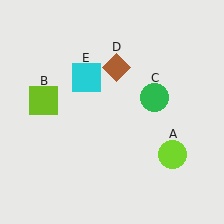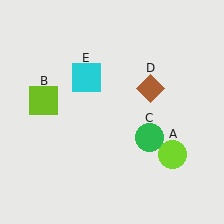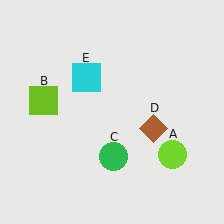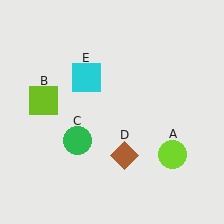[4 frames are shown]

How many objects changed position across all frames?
2 objects changed position: green circle (object C), brown diamond (object D).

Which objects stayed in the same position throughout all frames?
Lime circle (object A) and lime square (object B) and cyan square (object E) remained stationary.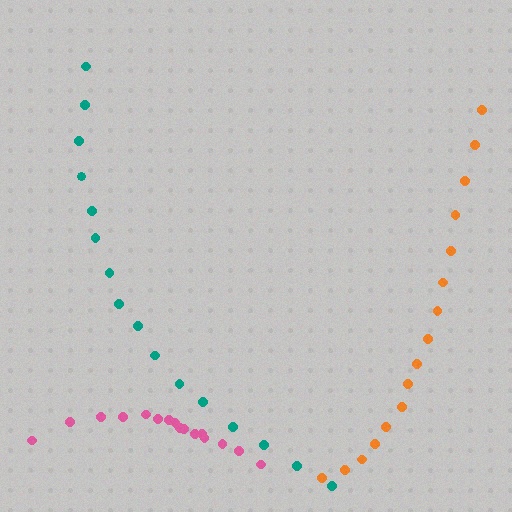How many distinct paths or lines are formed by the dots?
There are 3 distinct paths.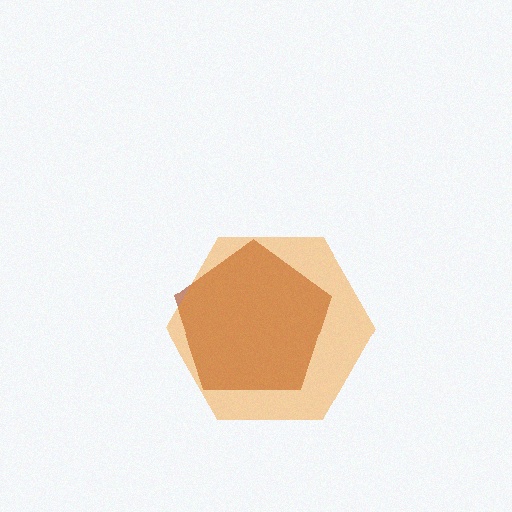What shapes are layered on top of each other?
The layered shapes are: a brown pentagon, an orange hexagon.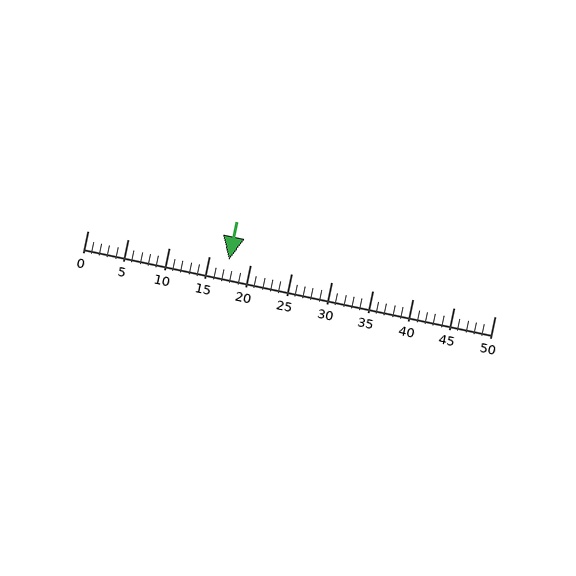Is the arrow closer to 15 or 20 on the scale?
The arrow is closer to 15.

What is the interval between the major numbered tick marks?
The major tick marks are spaced 5 units apart.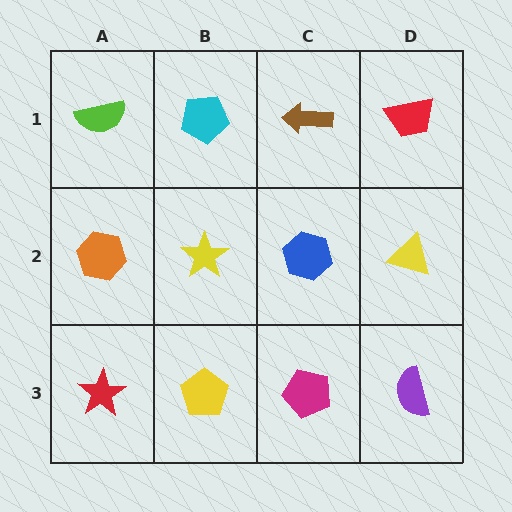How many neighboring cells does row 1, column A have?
2.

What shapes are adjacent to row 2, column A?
A lime semicircle (row 1, column A), a red star (row 3, column A), a yellow star (row 2, column B).